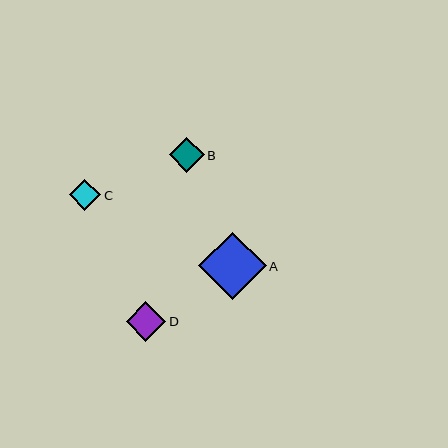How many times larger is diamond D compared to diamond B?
Diamond D is approximately 1.1 times the size of diamond B.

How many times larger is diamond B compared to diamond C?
Diamond B is approximately 1.1 times the size of diamond C.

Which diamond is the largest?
Diamond A is the largest with a size of approximately 67 pixels.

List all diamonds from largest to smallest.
From largest to smallest: A, D, B, C.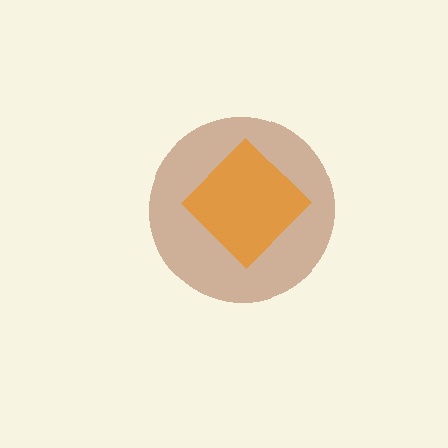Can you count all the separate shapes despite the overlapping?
Yes, there are 2 separate shapes.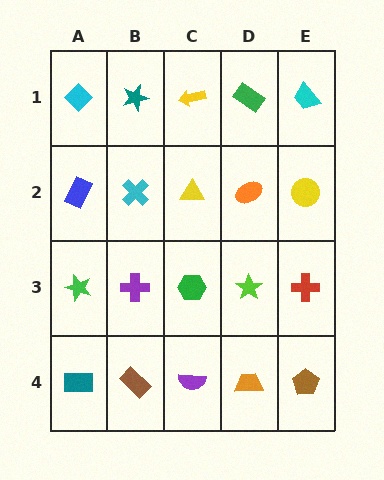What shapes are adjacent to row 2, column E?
A cyan trapezoid (row 1, column E), a red cross (row 3, column E), an orange ellipse (row 2, column D).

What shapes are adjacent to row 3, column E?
A yellow circle (row 2, column E), a brown pentagon (row 4, column E), a lime star (row 3, column D).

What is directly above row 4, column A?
A green star.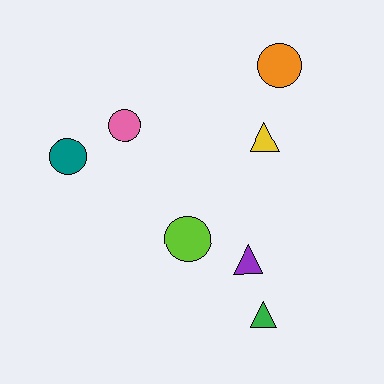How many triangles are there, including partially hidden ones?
There are 3 triangles.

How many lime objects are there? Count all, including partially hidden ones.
There is 1 lime object.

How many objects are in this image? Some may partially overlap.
There are 7 objects.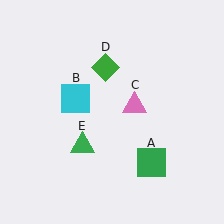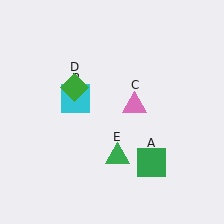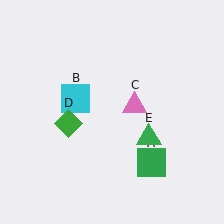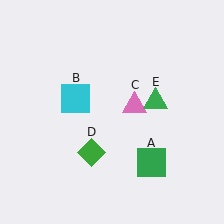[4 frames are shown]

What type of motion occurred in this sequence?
The green diamond (object D), green triangle (object E) rotated counterclockwise around the center of the scene.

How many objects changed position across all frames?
2 objects changed position: green diamond (object D), green triangle (object E).